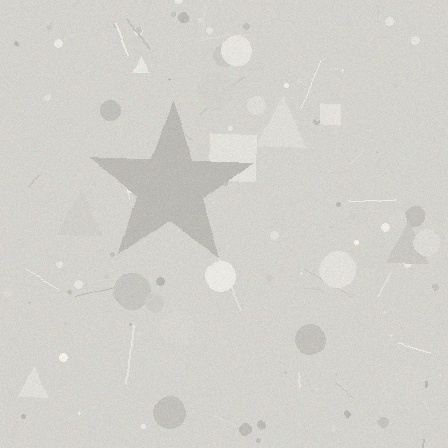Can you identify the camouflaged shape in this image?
The camouflaged shape is a star.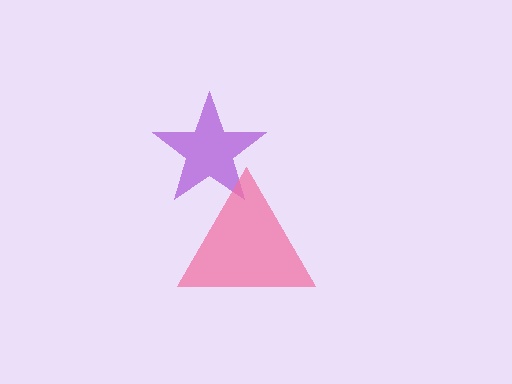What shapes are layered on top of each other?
The layered shapes are: a purple star, a pink triangle.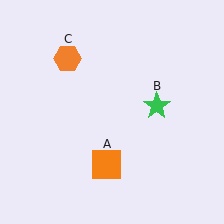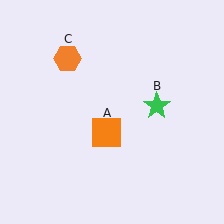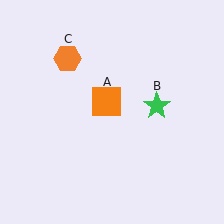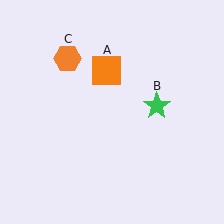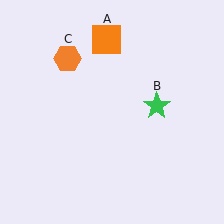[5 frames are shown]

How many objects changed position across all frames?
1 object changed position: orange square (object A).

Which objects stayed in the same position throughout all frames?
Green star (object B) and orange hexagon (object C) remained stationary.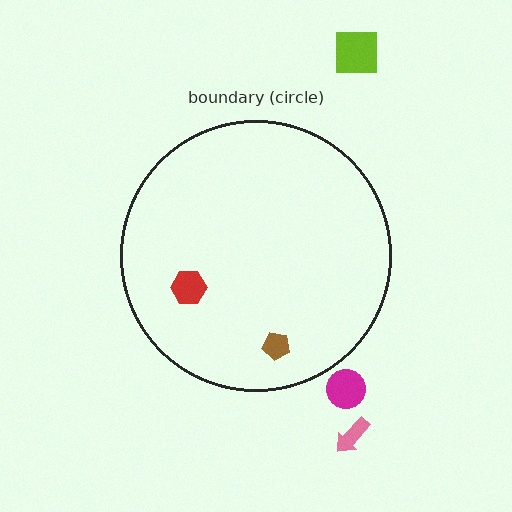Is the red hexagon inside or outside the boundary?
Inside.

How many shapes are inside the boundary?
2 inside, 3 outside.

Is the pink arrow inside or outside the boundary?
Outside.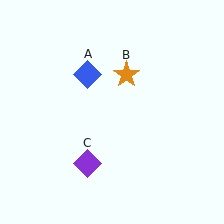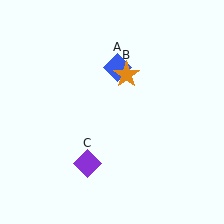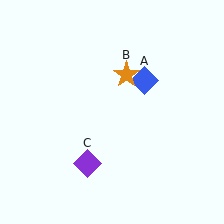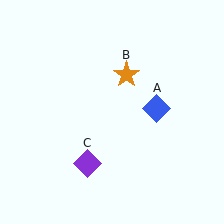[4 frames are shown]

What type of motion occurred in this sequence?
The blue diamond (object A) rotated clockwise around the center of the scene.